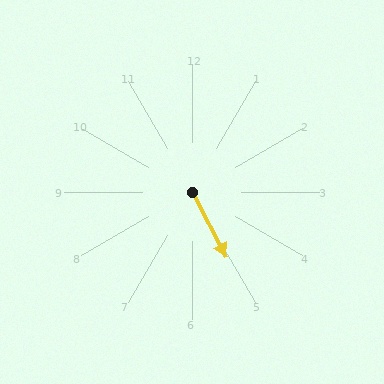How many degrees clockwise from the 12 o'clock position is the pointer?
Approximately 152 degrees.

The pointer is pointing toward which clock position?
Roughly 5 o'clock.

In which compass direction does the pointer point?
Southeast.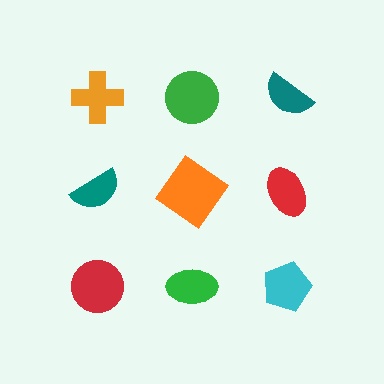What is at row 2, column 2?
An orange diamond.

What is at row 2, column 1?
A teal semicircle.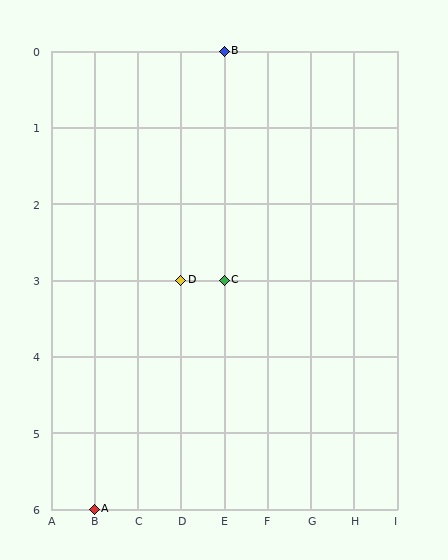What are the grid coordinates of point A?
Point A is at grid coordinates (B, 6).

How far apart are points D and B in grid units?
Points D and B are 1 column and 3 rows apart (about 3.2 grid units diagonally).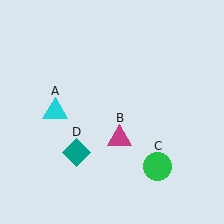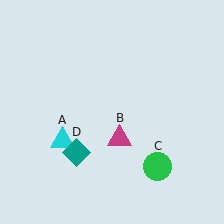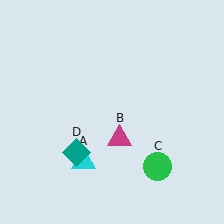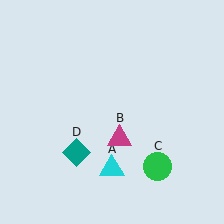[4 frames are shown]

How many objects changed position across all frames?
1 object changed position: cyan triangle (object A).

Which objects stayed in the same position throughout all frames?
Magenta triangle (object B) and green circle (object C) and teal diamond (object D) remained stationary.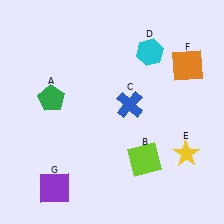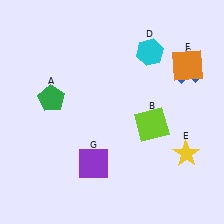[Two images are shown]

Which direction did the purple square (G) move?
The purple square (G) moved right.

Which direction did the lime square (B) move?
The lime square (B) moved up.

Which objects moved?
The objects that moved are: the lime square (B), the blue cross (C), the purple square (G).